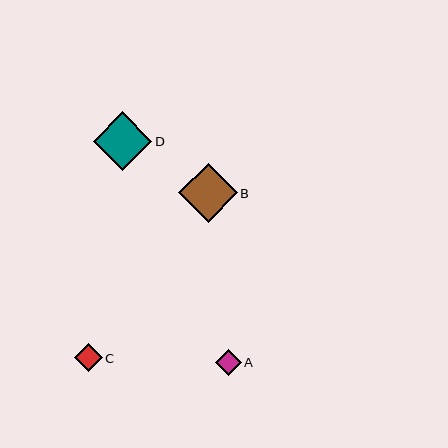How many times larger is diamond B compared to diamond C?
Diamond B is approximately 2.1 times the size of diamond C.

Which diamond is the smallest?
Diamond A is the smallest with a size of approximately 26 pixels.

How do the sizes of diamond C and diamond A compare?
Diamond C and diamond A are approximately the same size.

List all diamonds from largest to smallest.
From largest to smallest: D, B, C, A.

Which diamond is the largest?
Diamond D is the largest with a size of approximately 59 pixels.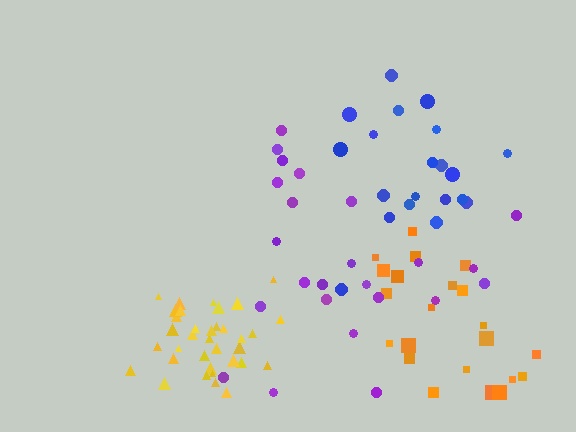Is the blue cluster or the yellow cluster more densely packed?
Yellow.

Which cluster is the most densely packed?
Yellow.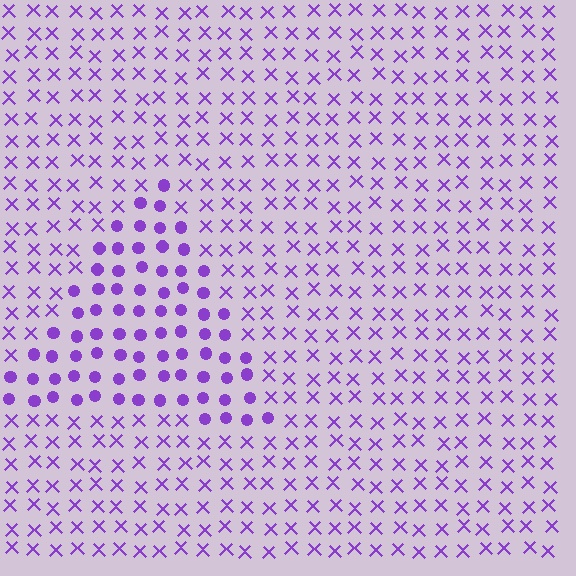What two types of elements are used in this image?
The image uses circles inside the triangle region and X marks outside it.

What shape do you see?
I see a triangle.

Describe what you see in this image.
The image is filled with small purple elements arranged in a uniform grid. A triangle-shaped region contains circles, while the surrounding area contains X marks. The boundary is defined purely by the change in element shape.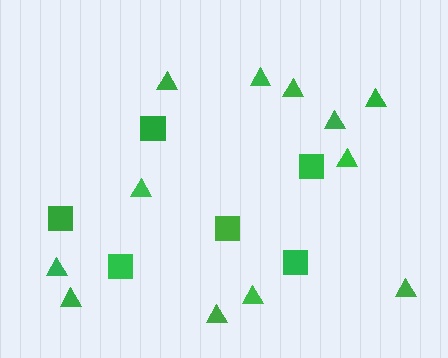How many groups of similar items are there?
There are 2 groups: one group of squares (6) and one group of triangles (12).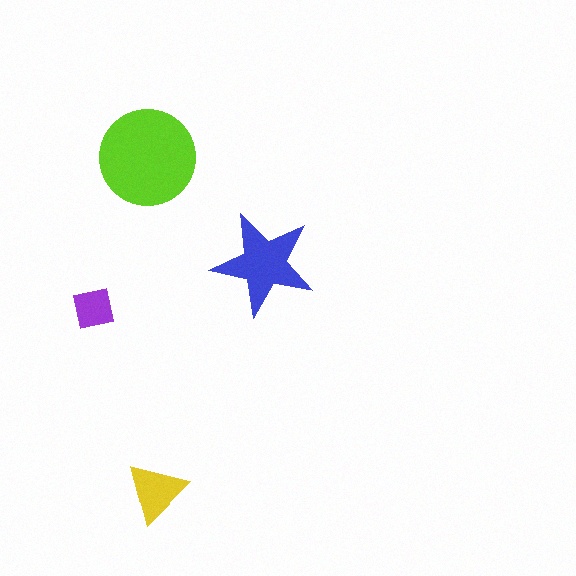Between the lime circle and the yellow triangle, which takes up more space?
The lime circle.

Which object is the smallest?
The purple square.